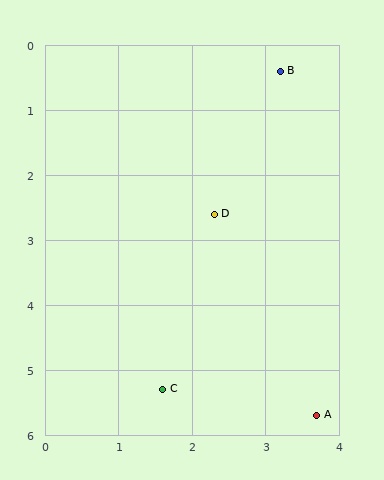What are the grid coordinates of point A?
Point A is at approximately (3.7, 5.7).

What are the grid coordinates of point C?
Point C is at approximately (1.6, 5.3).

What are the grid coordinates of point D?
Point D is at approximately (2.3, 2.6).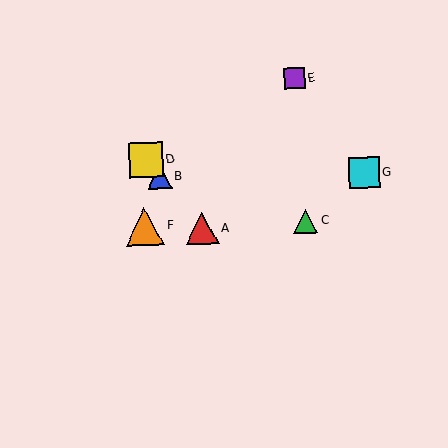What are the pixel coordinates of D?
Object D is at (146, 160).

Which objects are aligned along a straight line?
Objects A, B, D are aligned along a straight line.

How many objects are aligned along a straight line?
3 objects (A, B, D) are aligned along a straight line.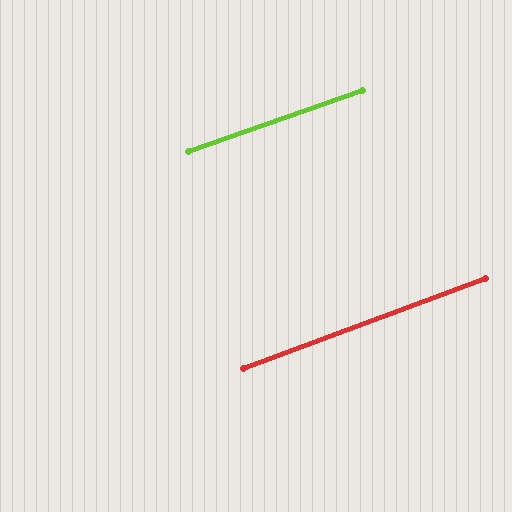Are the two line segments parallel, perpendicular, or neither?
Parallel — their directions differ by only 1.2°.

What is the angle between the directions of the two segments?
Approximately 1 degree.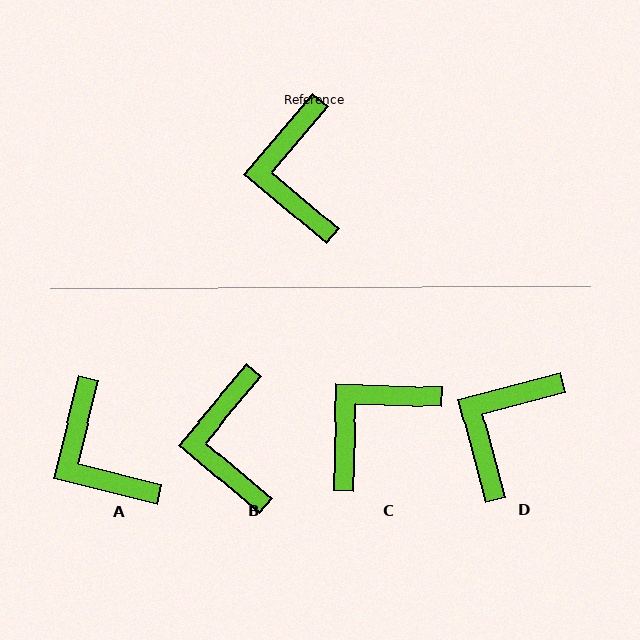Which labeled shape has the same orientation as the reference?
B.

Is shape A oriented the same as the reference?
No, it is off by about 26 degrees.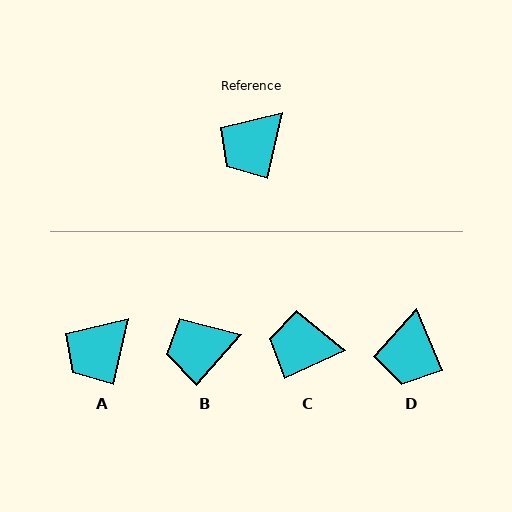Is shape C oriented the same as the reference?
No, it is off by about 53 degrees.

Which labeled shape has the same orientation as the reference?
A.